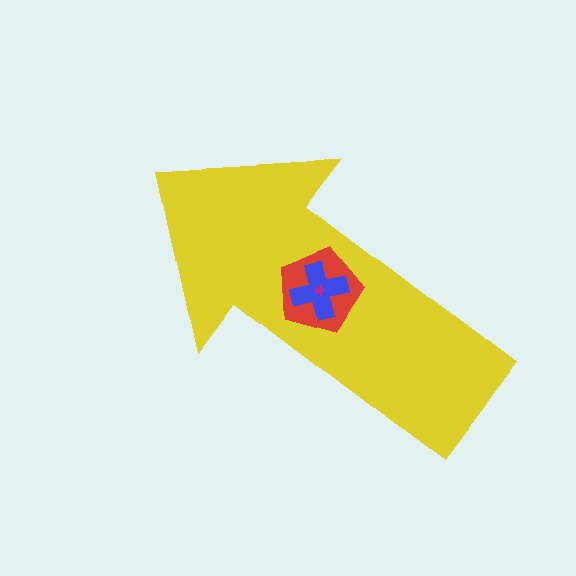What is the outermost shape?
The yellow arrow.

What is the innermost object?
The magenta star.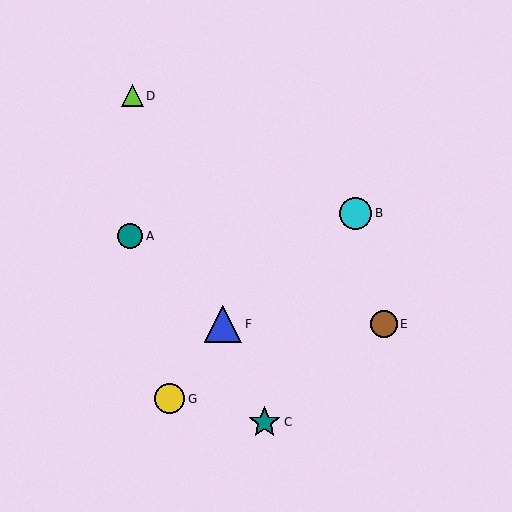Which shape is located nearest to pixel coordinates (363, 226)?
The cyan circle (labeled B) at (356, 214) is nearest to that location.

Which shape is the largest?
The blue triangle (labeled F) is the largest.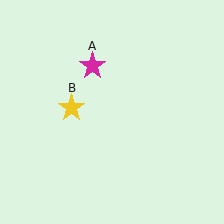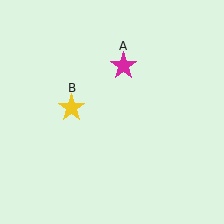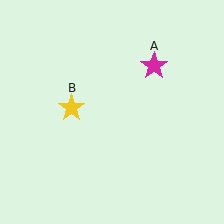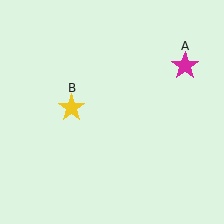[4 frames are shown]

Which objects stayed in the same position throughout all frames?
Yellow star (object B) remained stationary.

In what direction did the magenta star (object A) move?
The magenta star (object A) moved right.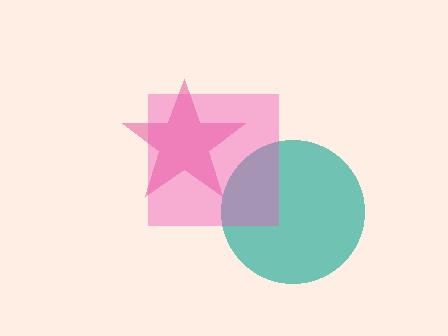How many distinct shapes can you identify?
There are 3 distinct shapes: a magenta star, a teal circle, a pink square.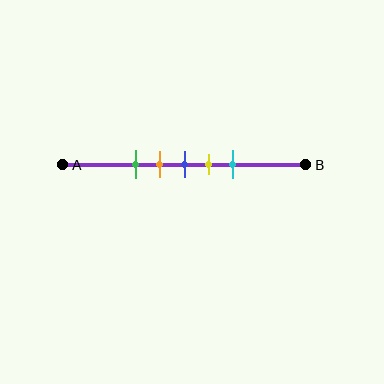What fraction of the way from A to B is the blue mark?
The blue mark is approximately 50% (0.5) of the way from A to B.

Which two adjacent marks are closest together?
The orange and blue marks are the closest adjacent pair.